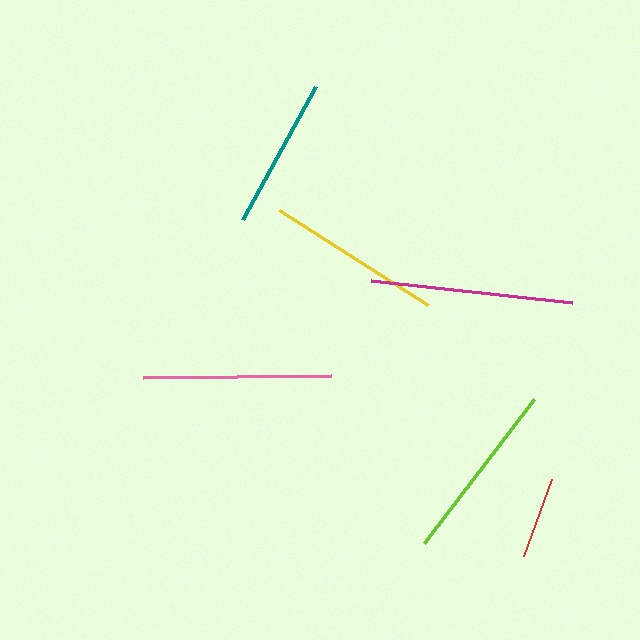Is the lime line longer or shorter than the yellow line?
The lime line is longer than the yellow line.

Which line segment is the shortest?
The red line is the shortest at approximately 82 pixels.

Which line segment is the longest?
The magenta line is the longest at approximately 203 pixels.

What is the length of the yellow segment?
The yellow segment is approximately 176 pixels long.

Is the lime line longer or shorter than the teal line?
The lime line is longer than the teal line.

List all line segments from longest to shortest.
From longest to shortest: magenta, pink, lime, yellow, teal, red.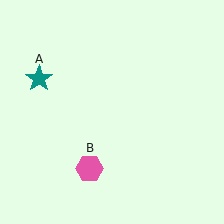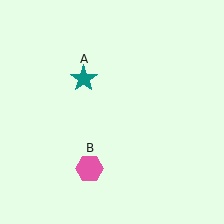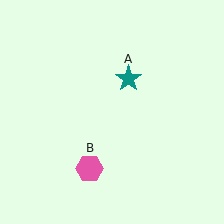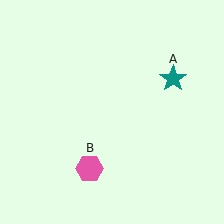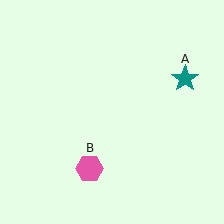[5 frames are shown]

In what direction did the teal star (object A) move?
The teal star (object A) moved right.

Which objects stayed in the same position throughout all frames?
Pink hexagon (object B) remained stationary.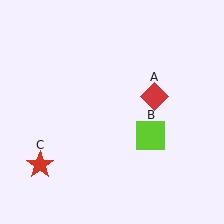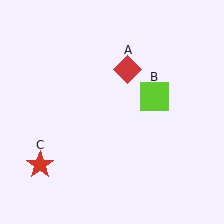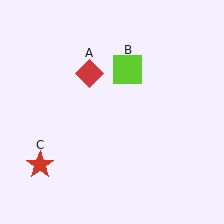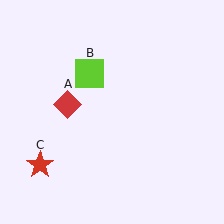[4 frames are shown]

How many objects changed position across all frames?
2 objects changed position: red diamond (object A), lime square (object B).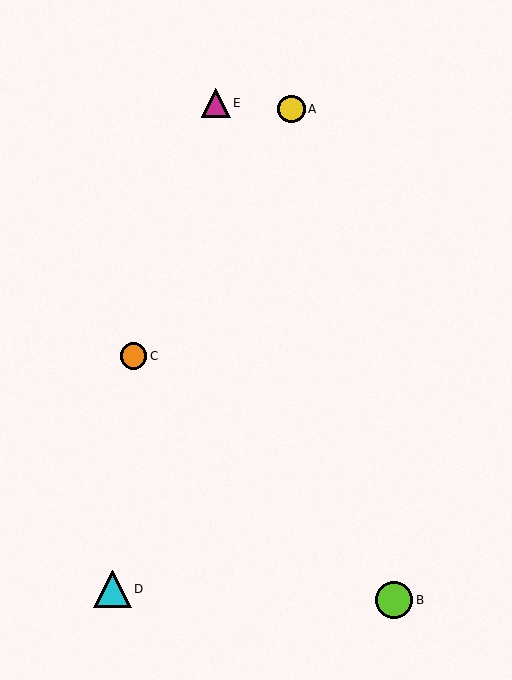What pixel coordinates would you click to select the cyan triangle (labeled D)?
Click at (113, 589) to select the cyan triangle D.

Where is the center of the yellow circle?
The center of the yellow circle is at (291, 109).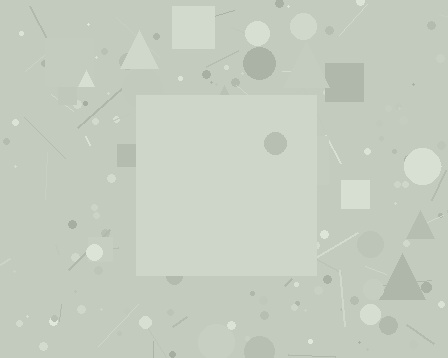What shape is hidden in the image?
A square is hidden in the image.